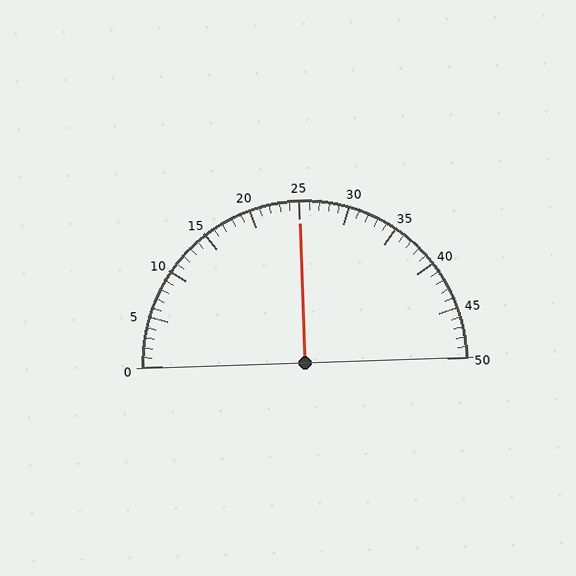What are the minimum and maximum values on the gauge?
The gauge ranges from 0 to 50.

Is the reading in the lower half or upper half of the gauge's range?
The reading is in the upper half of the range (0 to 50).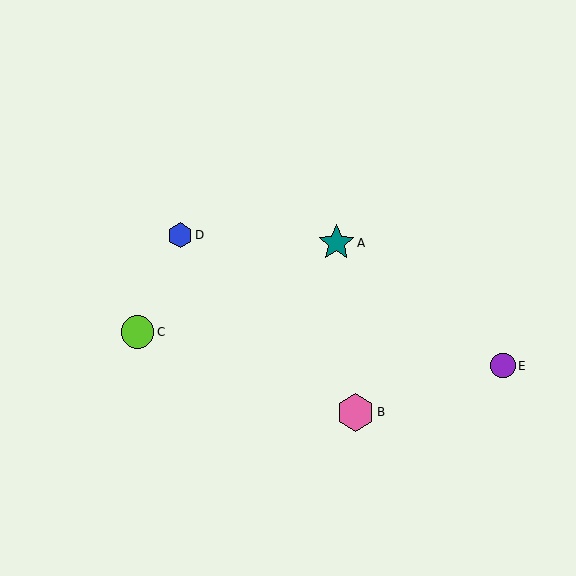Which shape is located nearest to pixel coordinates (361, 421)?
The pink hexagon (labeled B) at (356, 412) is nearest to that location.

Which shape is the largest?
The pink hexagon (labeled B) is the largest.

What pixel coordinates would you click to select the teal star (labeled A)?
Click at (336, 243) to select the teal star A.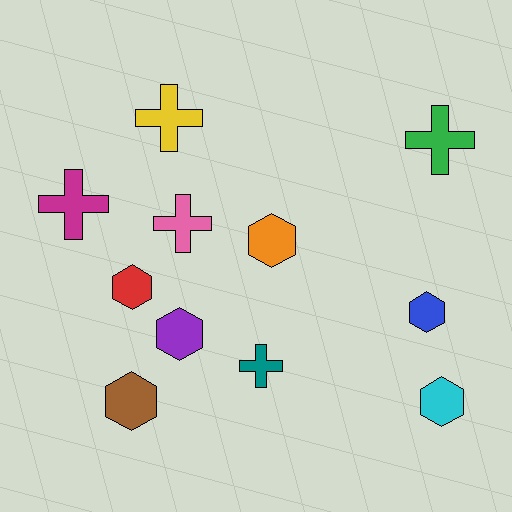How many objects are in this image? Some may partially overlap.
There are 11 objects.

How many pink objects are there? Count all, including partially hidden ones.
There is 1 pink object.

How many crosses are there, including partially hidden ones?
There are 5 crosses.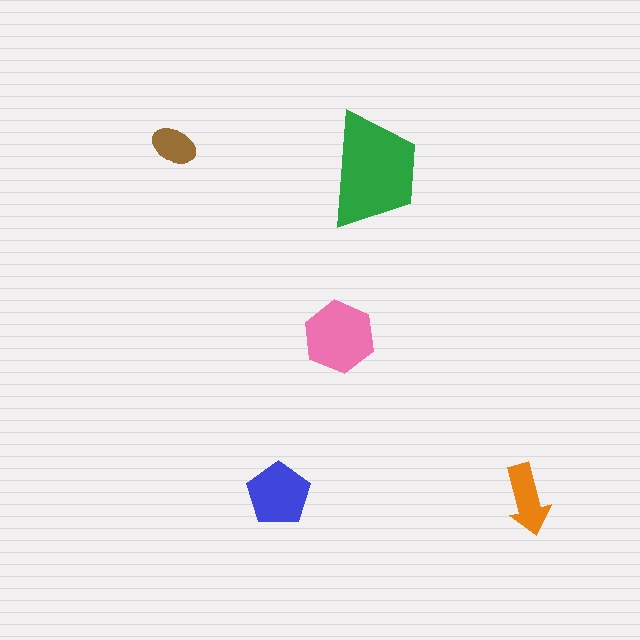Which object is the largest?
The green trapezoid.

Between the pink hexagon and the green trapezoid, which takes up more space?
The green trapezoid.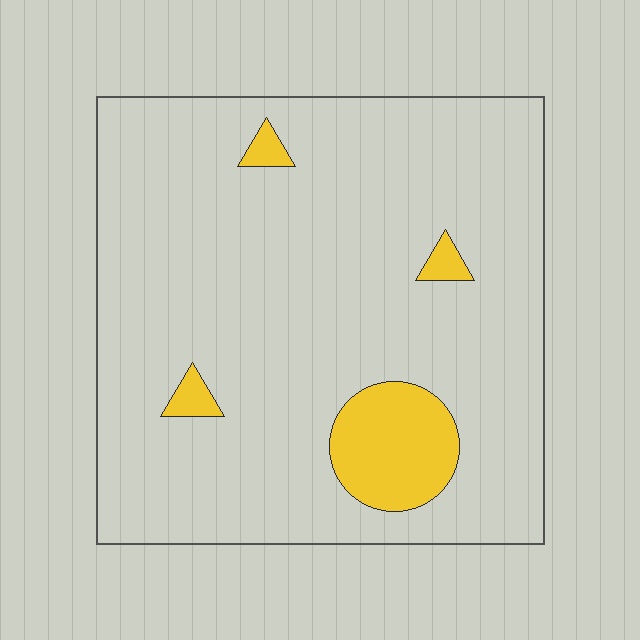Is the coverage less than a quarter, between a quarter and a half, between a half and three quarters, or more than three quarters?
Less than a quarter.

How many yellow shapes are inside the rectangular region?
4.